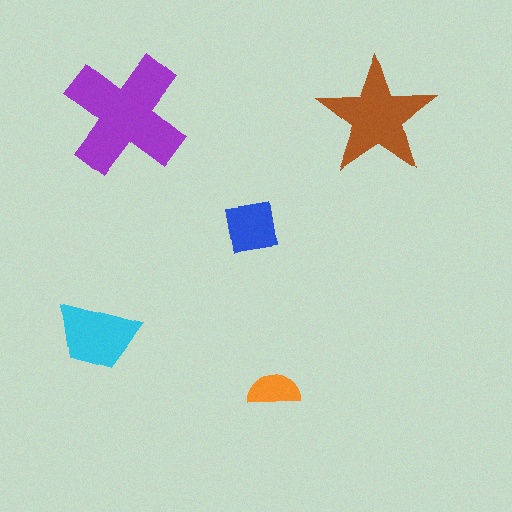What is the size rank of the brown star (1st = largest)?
2nd.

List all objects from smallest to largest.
The orange semicircle, the blue square, the cyan trapezoid, the brown star, the purple cross.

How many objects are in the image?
There are 5 objects in the image.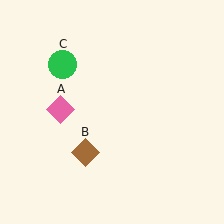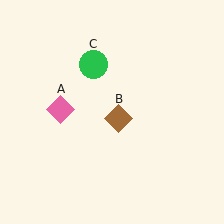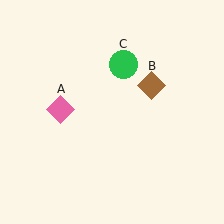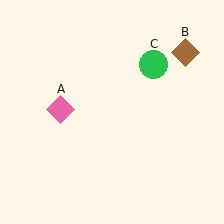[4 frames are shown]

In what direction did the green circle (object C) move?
The green circle (object C) moved right.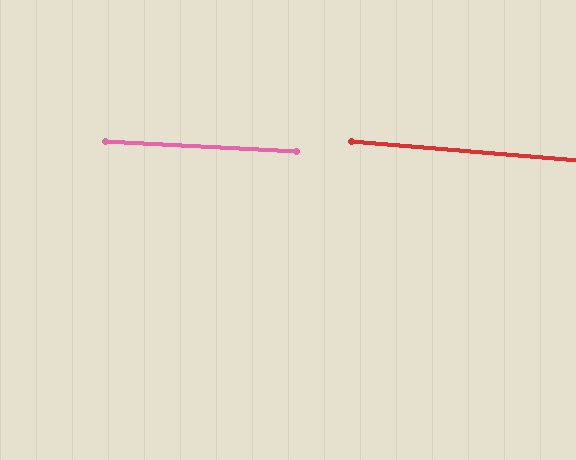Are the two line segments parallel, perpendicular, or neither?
Parallel — their directions differ by only 1.9°.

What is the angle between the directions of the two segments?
Approximately 2 degrees.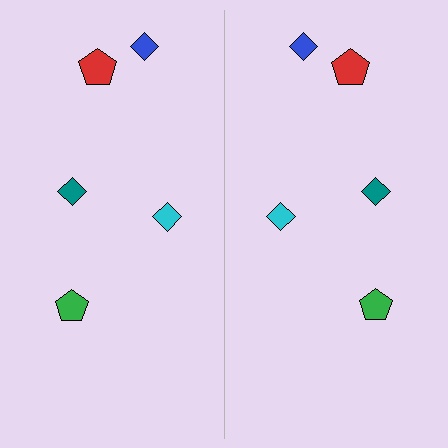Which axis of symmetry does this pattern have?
The pattern has a vertical axis of symmetry running through the center of the image.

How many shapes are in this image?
There are 10 shapes in this image.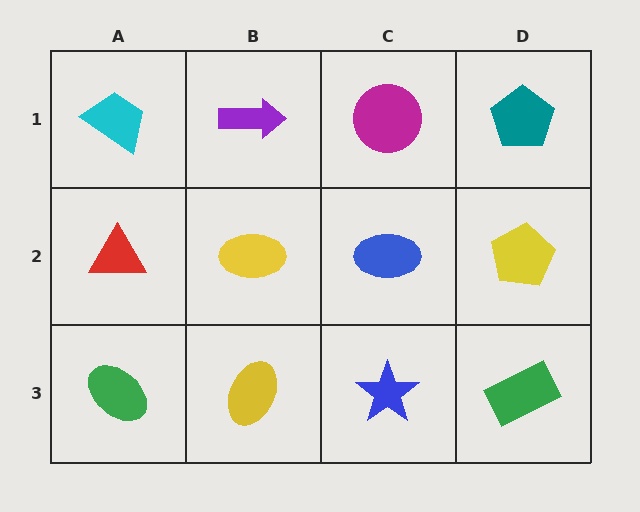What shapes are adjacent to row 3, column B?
A yellow ellipse (row 2, column B), a green ellipse (row 3, column A), a blue star (row 3, column C).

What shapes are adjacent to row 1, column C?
A blue ellipse (row 2, column C), a purple arrow (row 1, column B), a teal pentagon (row 1, column D).